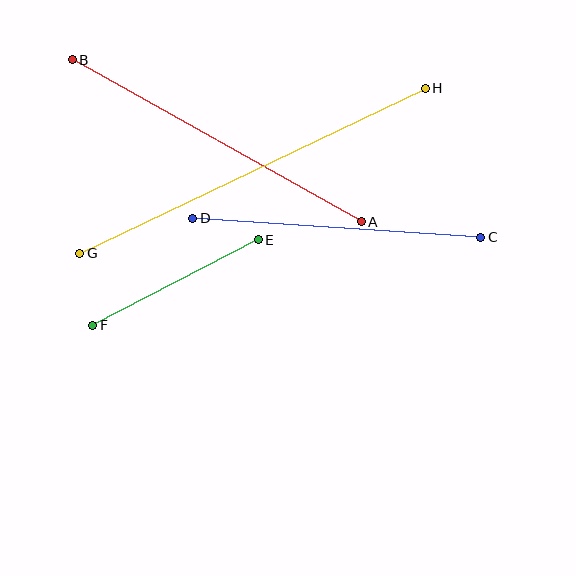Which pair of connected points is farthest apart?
Points G and H are farthest apart.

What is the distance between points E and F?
The distance is approximately 186 pixels.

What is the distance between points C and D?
The distance is approximately 288 pixels.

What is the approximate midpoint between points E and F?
The midpoint is at approximately (176, 282) pixels.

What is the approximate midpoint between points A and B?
The midpoint is at approximately (217, 141) pixels.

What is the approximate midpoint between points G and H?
The midpoint is at approximately (252, 171) pixels.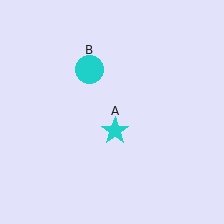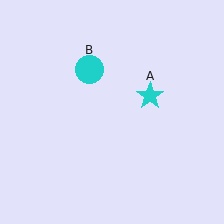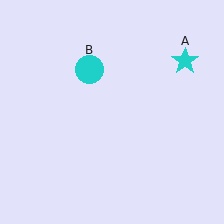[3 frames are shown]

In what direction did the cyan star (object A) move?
The cyan star (object A) moved up and to the right.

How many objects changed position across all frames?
1 object changed position: cyan star (object A).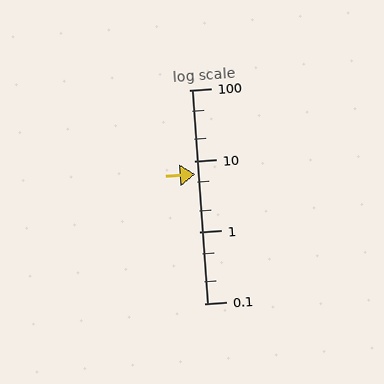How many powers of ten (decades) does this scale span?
The scale spans 3 decades, from 0.1 to 100.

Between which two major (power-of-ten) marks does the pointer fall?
The pointer is between 1 and 10.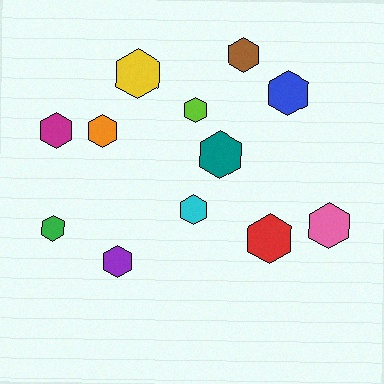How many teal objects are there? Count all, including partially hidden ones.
There is 1 teal object.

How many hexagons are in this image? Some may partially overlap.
There are 12 hexagons.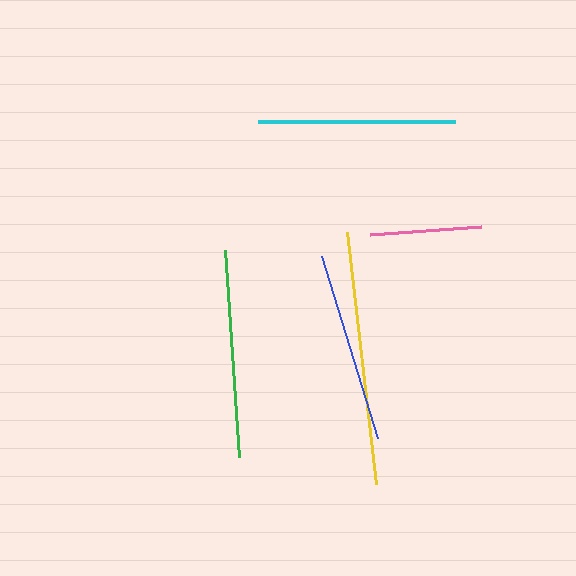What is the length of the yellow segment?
The yellow segment is approximately 254 pixels long.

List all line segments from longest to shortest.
From longest to shortest: yellow, green, cyan, blue, pink.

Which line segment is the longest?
The yellow line is the longest at approximately 254 pixels.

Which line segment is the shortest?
The pink line is the shortest at approximately 111 pixels.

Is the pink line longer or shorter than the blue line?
The blue line is longer than the pink line.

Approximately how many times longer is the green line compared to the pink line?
The green line is approximately 1.9 times the length of the pink line.